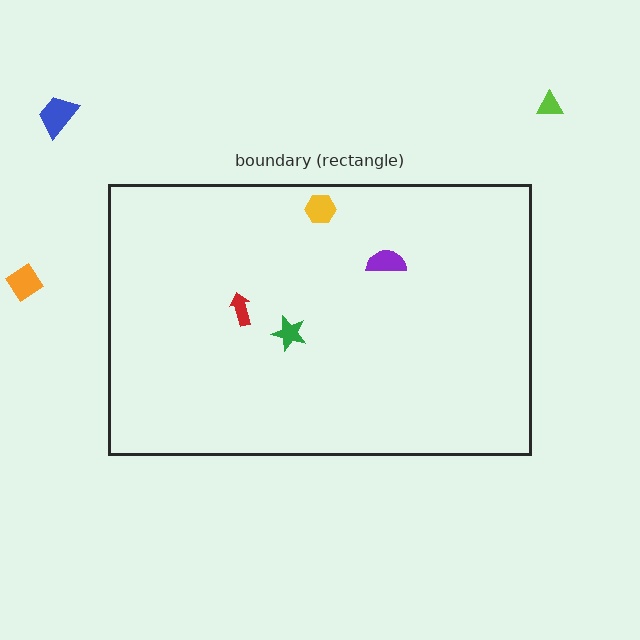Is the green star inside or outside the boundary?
Inside.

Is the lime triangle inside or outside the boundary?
Outside.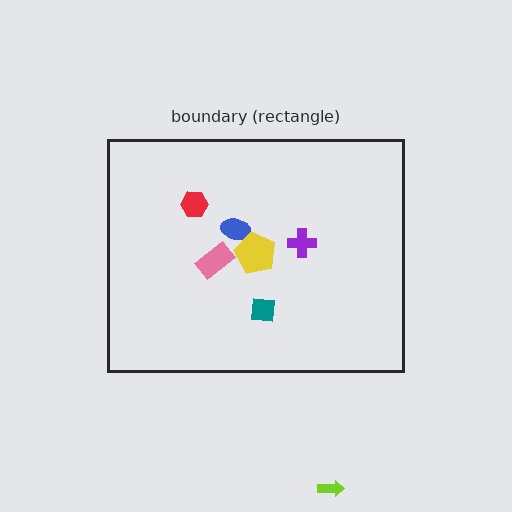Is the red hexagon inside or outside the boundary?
Inside.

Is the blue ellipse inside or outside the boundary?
Inside.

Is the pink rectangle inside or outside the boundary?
Inside.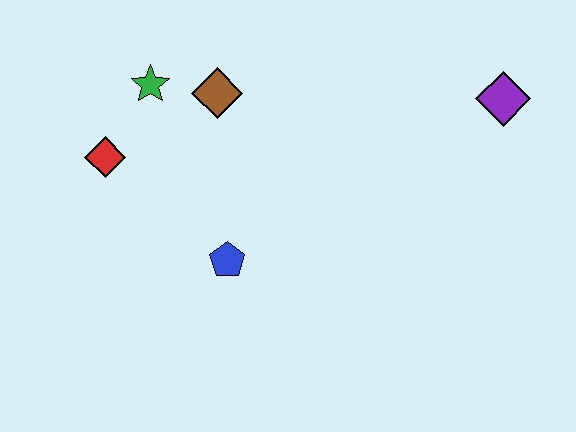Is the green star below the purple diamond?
No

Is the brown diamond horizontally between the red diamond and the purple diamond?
Yes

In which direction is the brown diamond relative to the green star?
The brown diamond is to the right of the green star.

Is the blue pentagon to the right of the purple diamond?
No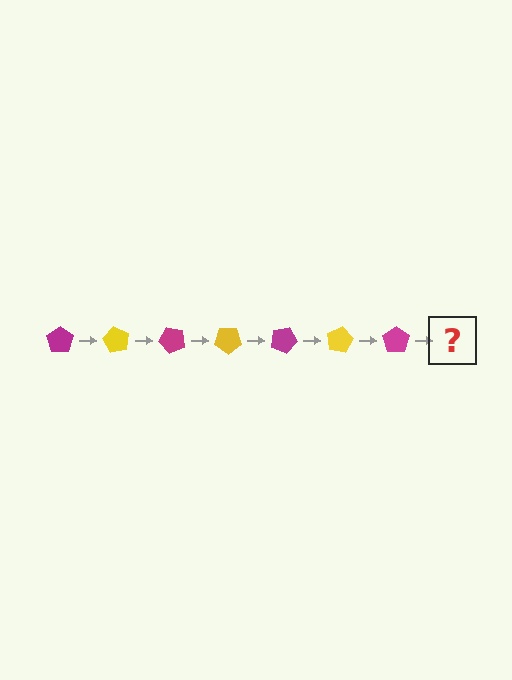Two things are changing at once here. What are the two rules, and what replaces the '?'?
The two rules are that it rotates 60 degrees each step and the color cycles through magenta and yellow. The '?' should be a yellow pentagon, rotated 420 degrees from the start.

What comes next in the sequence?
The next element should be a yellow pentagon, rotated 420 degrees from the start.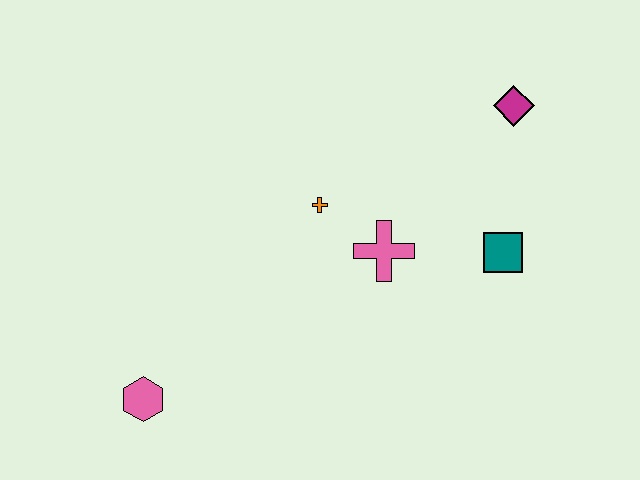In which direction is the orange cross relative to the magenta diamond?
The orange cross is to the left of the magenta diamond.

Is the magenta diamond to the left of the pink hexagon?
No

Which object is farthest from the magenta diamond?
The pink hexagon is farthest from the magenta diamond.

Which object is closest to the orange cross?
The pink cross is closest to the orange cross.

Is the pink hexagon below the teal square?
Yes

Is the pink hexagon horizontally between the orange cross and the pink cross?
No